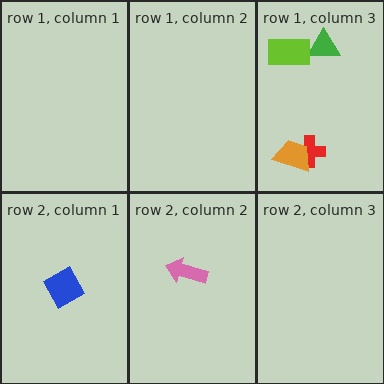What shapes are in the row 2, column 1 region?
The blue diamond.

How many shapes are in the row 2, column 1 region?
1.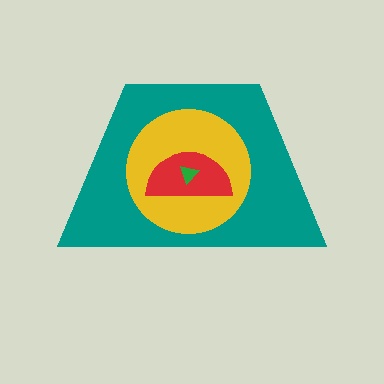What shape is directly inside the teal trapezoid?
The yellow circle.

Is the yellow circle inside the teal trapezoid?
Yes.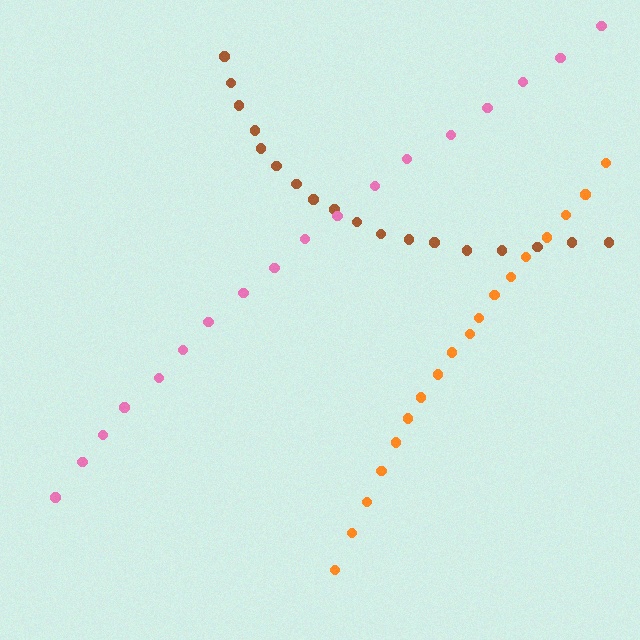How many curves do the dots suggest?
There are 3 distinct paths.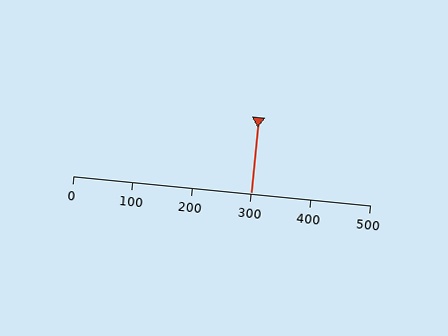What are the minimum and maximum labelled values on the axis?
The axis runs from 0 to 500.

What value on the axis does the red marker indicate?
The marker indicates approximately 300.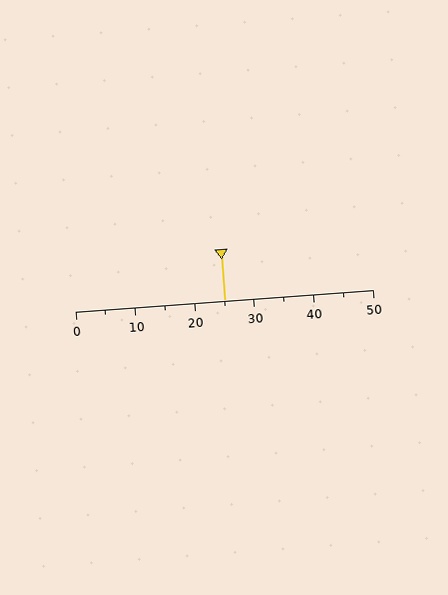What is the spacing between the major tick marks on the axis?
The major ticks are spaced 10 apart.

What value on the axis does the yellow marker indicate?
The marker indicates approximately 25.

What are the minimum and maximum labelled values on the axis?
The axis runs from 0 to 50.